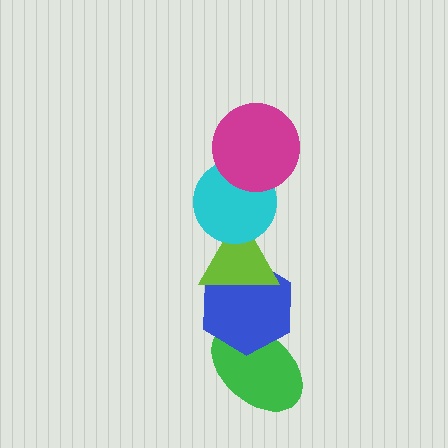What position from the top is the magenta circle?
The magenta circle is 1st from the top.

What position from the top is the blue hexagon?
The blue hexagon is 4th from the top.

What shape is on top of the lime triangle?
The cyan circle is on top of the lime triangle.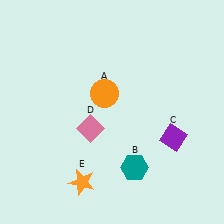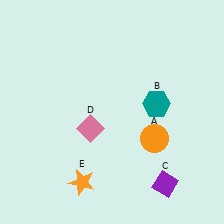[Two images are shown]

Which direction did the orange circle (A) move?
The orange circle (A) moved right.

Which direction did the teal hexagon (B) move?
The teal hexagon (B) moved up.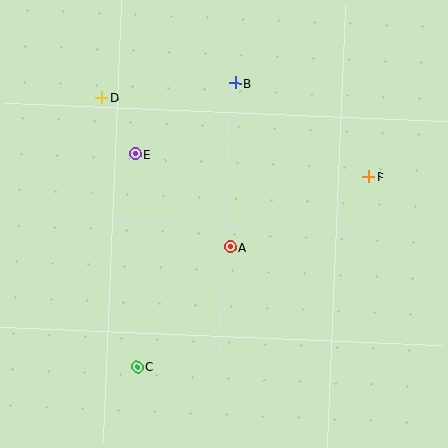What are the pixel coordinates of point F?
Point F is at (369, 177).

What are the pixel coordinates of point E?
Point E is at (135, 154).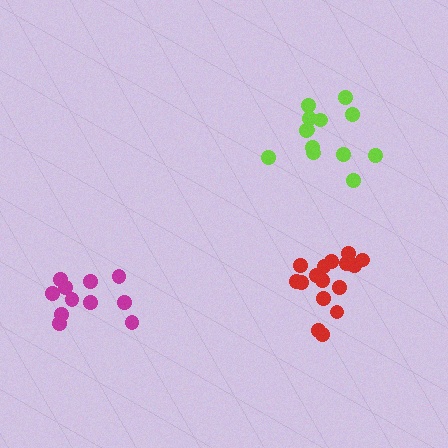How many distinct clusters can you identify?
There are 3 distinct clusters.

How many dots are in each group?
Group 1: 16 dots, Group 2: 11 dots, Group 3: 13 dots (40 total).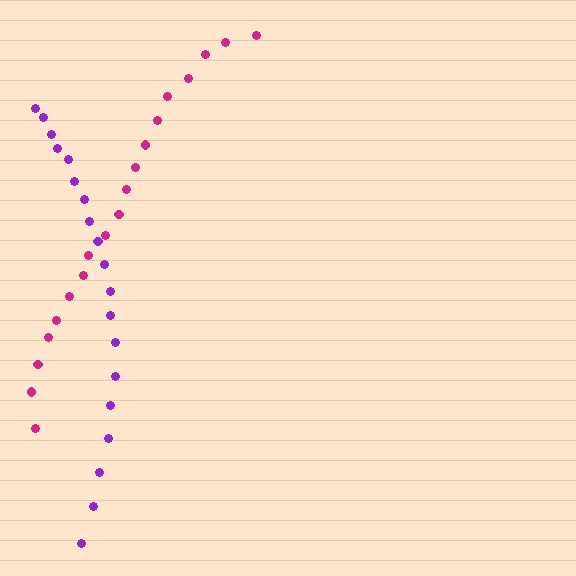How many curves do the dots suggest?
There are 2 distinct paths.